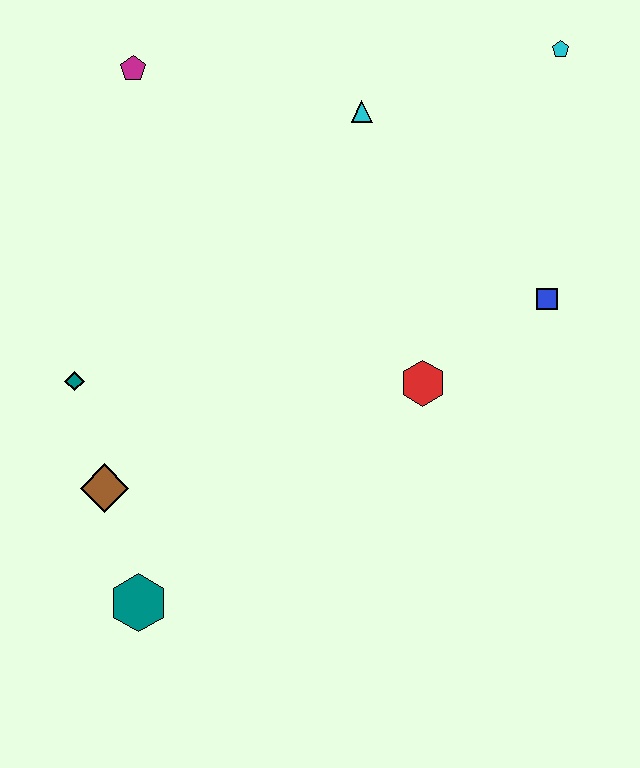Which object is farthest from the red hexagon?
The magenta pentagon is farthest from the red hexagon.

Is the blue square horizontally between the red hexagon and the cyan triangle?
No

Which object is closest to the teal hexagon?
The brown diamond is closest to the teal hexagon.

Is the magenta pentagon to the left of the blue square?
Yes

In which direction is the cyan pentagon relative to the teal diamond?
The cyan pentagon is to the right of the teal diamond.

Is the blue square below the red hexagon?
No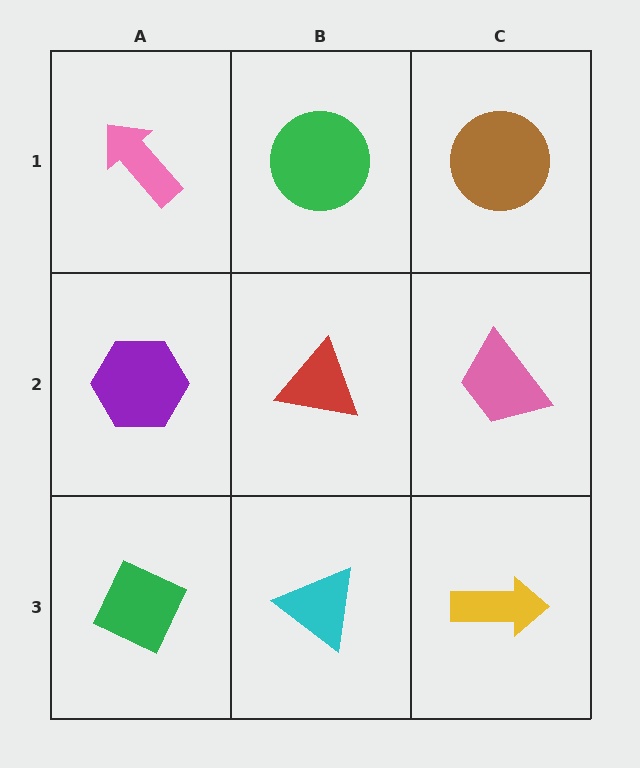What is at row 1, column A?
A pink arrow.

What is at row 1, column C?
A brown circle.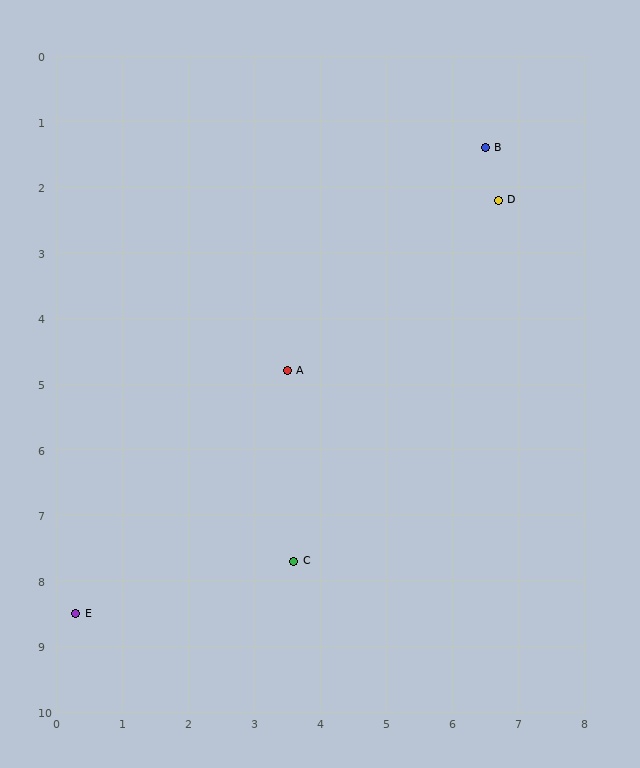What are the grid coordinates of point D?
Point D is at approximately (6.7, 2.2).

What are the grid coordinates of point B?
Point B is at approximately (6.5, 1.4).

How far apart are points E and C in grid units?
Points E and C are about 3.4 grid units apart.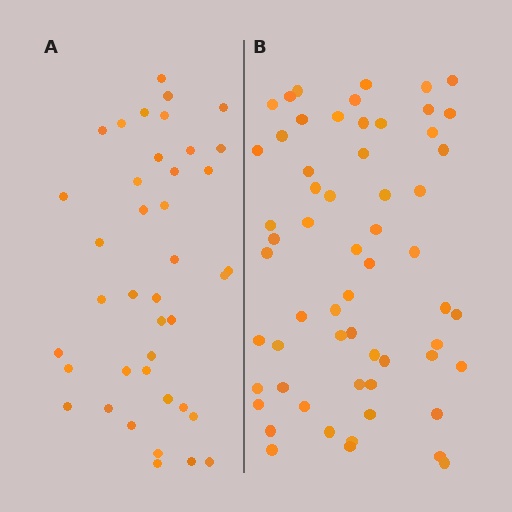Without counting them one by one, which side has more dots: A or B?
Region B (the right region) has more dots.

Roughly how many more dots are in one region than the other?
Region B has approximately 20 more dots than region A.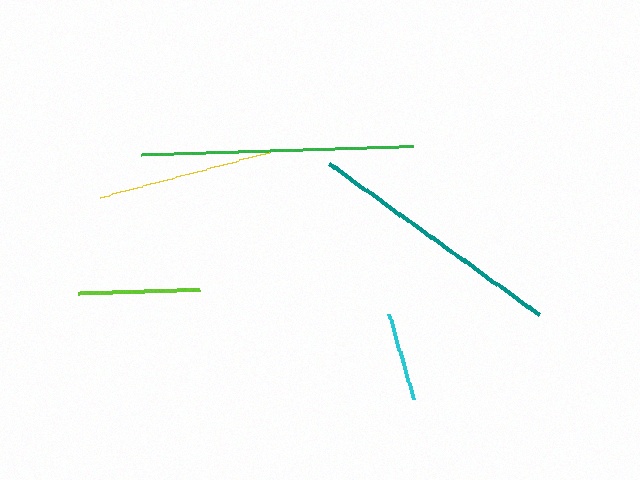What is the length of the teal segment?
The teal segment is approximately 259 pixels long.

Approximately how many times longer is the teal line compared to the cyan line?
The teal line is approximately 2.9 times the length of the cyan line.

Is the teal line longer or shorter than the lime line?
The teal line is longer than the lime line.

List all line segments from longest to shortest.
From longest to shortest: green, teal, yellow, lime, cyan.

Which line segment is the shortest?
The cyan line is the shortest at approximately 89 pixels.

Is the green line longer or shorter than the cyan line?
The green line is longer than the cyan line.